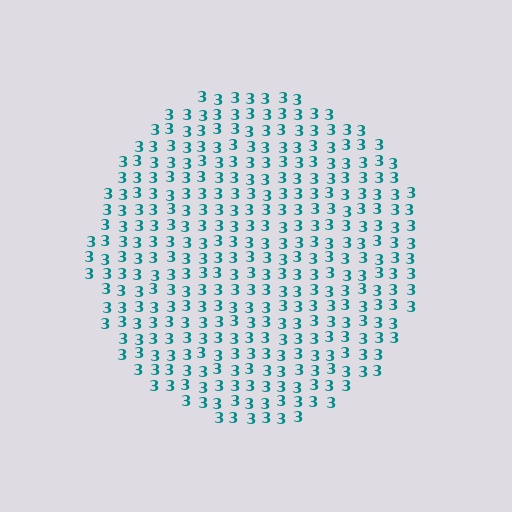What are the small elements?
The small elements are digit 3's.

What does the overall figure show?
The overall figure shows a circle.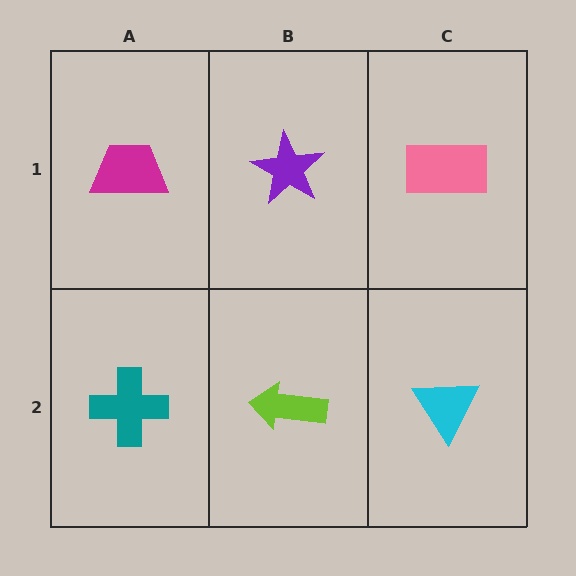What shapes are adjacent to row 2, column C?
A pink rectangle (row 1, column C), a lime arrow (row 2, column B).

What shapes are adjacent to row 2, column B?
A purple star (row 1, column B), a teal cross (row 2, column A), a cyan triangle (row 2, column C).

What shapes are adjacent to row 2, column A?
A magenta trapezoid (row 1, column A), a lime arrow (row 2, column B).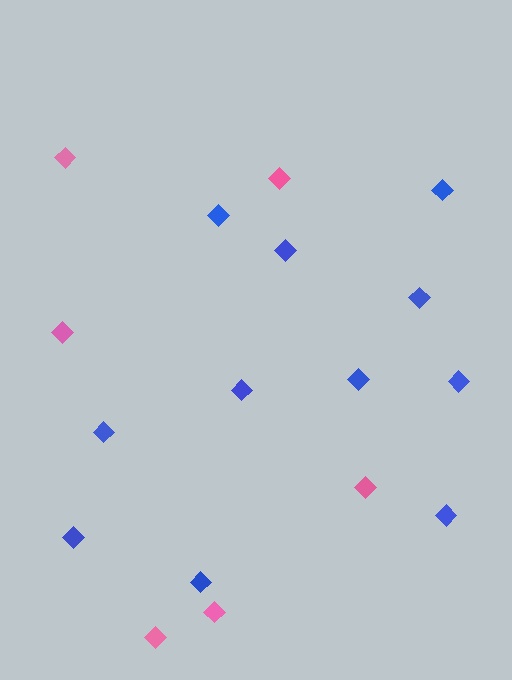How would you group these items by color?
There are 2 groups: one group of pink diamonds (6) and one group of blue diamonds (11).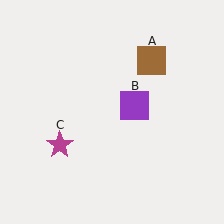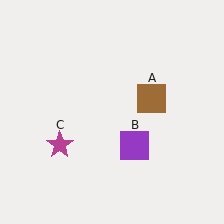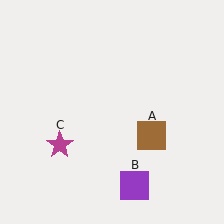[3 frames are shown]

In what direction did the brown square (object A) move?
The brown square (object A) moved down.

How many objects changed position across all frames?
2 objects changed position: brown square (object A), purple square (object B).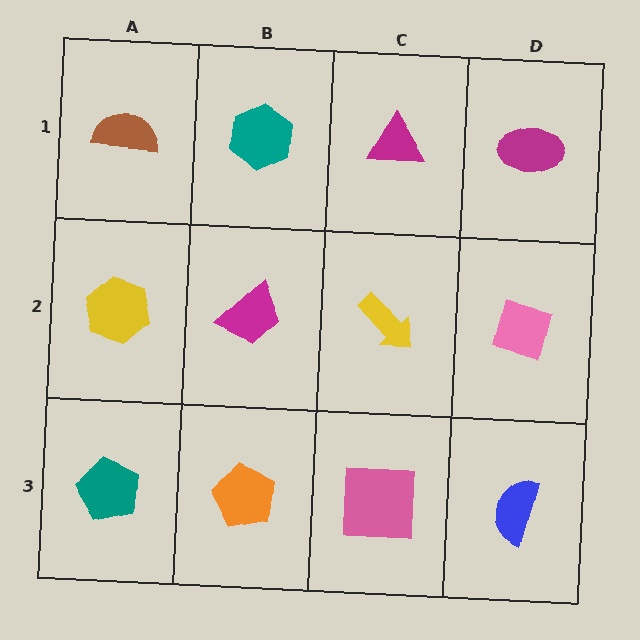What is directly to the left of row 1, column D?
A magenta triangle.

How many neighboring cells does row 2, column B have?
4.